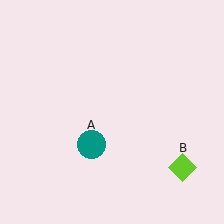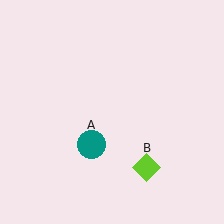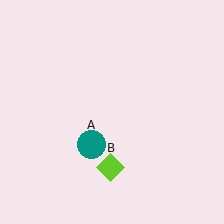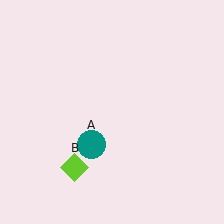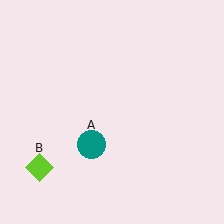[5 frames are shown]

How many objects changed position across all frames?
1 object changed position: lime diamond (object B).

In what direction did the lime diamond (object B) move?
The lime diamond (object B) moved left.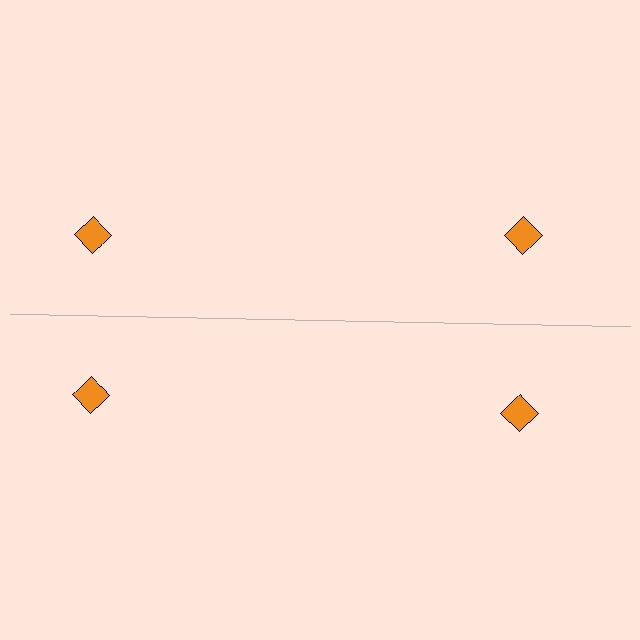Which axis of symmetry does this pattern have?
The pattern has a horizontal axis of symmetry running through the center of the image.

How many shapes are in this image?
There are 4 shapes in this image.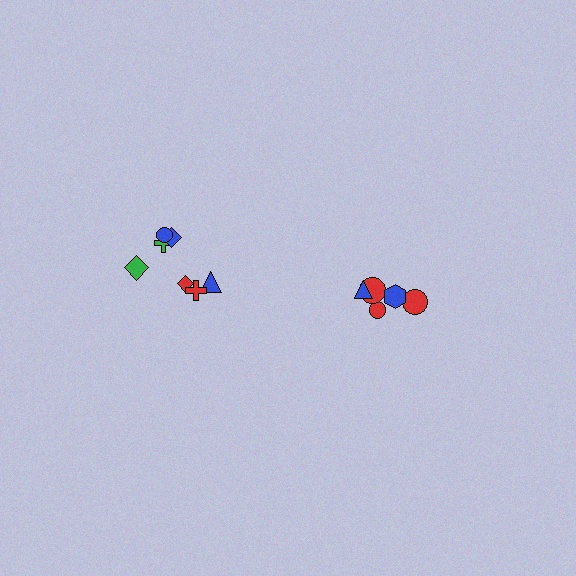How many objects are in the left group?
There are 7 objects.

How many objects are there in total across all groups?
There are 12 objects.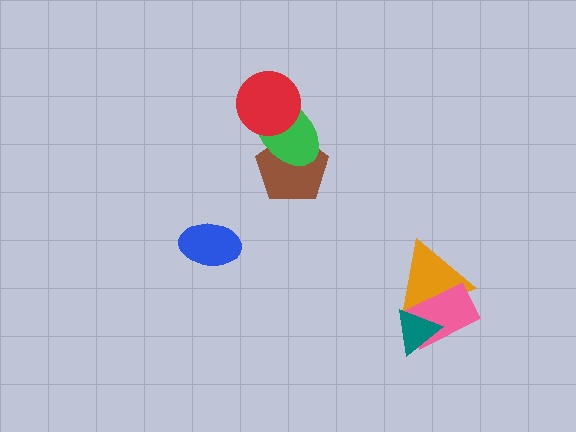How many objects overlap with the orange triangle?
2 objects overlap with the orange triangle.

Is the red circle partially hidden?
No, no other shape covers it.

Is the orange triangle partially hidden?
Yes, it is partially covered by another shape.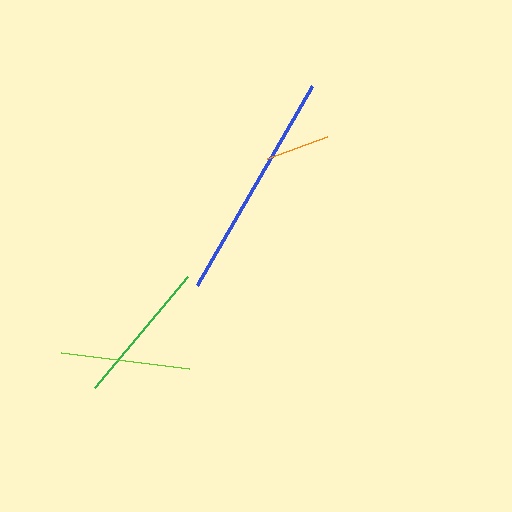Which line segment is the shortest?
The orange line is the shortest at approximately 63 pixels.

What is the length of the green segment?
The green segment is approximately 145 pixels long.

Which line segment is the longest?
The blue line is the longest at approximately 229 pixels.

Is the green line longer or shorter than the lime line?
The green line is longer than the lime line.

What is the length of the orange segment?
The orange segment is approximately 63 pixels long.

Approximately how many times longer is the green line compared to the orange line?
The green line is approximately 2.3 times the length of the orange line.